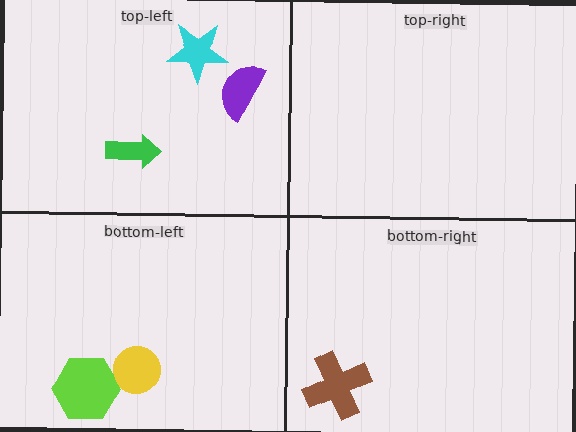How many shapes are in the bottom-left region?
2.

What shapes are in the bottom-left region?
The lime hexagon, the yellow circle.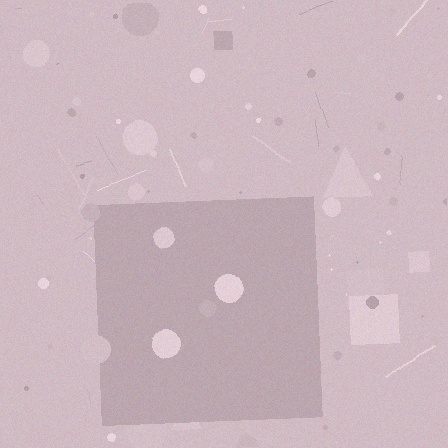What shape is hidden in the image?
A square is hidden in the image.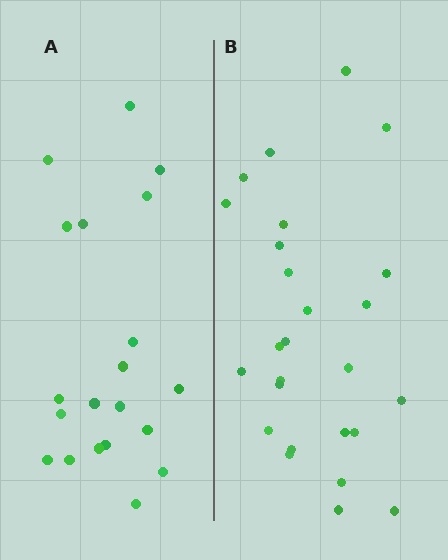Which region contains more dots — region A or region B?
Region B (the right region) has more dots.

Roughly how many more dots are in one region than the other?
Region B has about 6 more dots than region A.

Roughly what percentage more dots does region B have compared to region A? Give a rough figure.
About 30% more.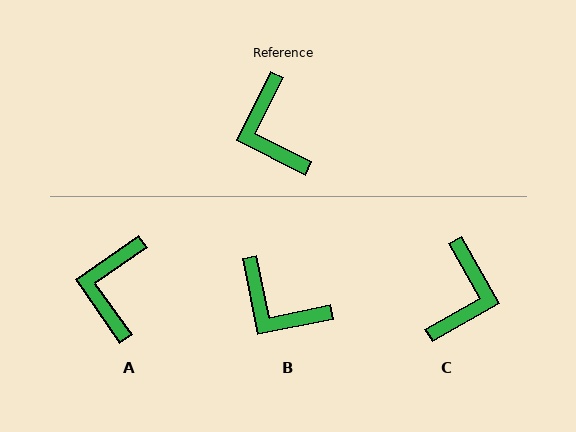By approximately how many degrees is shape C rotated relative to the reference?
Approximately 146 degrees counter-clockwise.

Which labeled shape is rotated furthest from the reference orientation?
C, about 146 degrees away.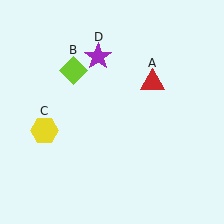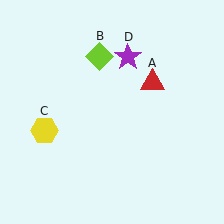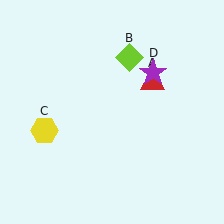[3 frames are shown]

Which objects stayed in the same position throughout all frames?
Red triangle (object A) and yellow hexagon (object C) remained stationary.